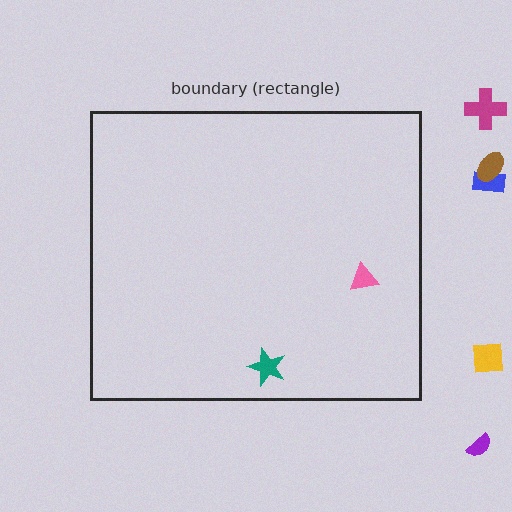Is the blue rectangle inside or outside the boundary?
Outside.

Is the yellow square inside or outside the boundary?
Outside.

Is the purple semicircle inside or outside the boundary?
Outside.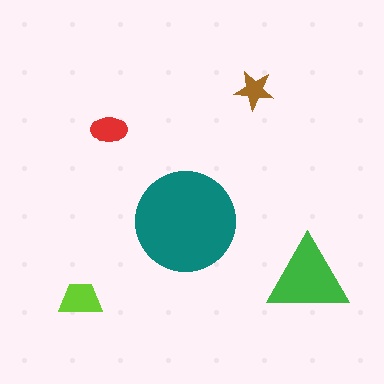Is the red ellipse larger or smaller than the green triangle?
Smaller.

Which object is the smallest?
The brown star.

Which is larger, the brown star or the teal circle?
The teal circle.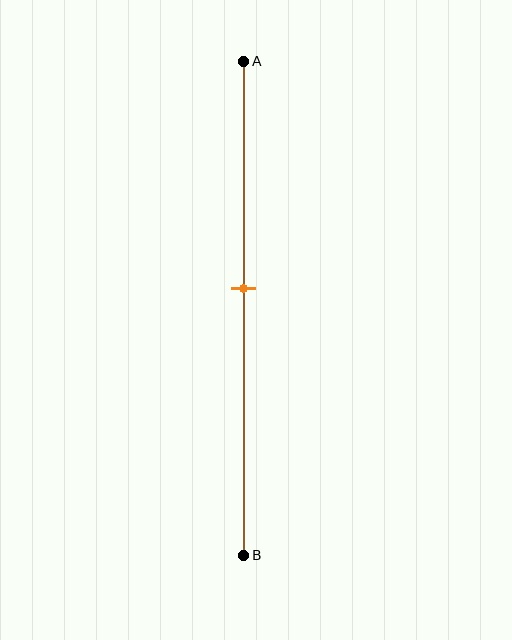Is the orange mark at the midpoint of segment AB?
No, the mark is at about 45% from A, not at the 50% midpoint.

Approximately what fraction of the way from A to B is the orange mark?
The orange mark is approximately 45% of the way from A to B.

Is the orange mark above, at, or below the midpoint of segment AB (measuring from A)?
The orange mark is above the midpoint of segment AB.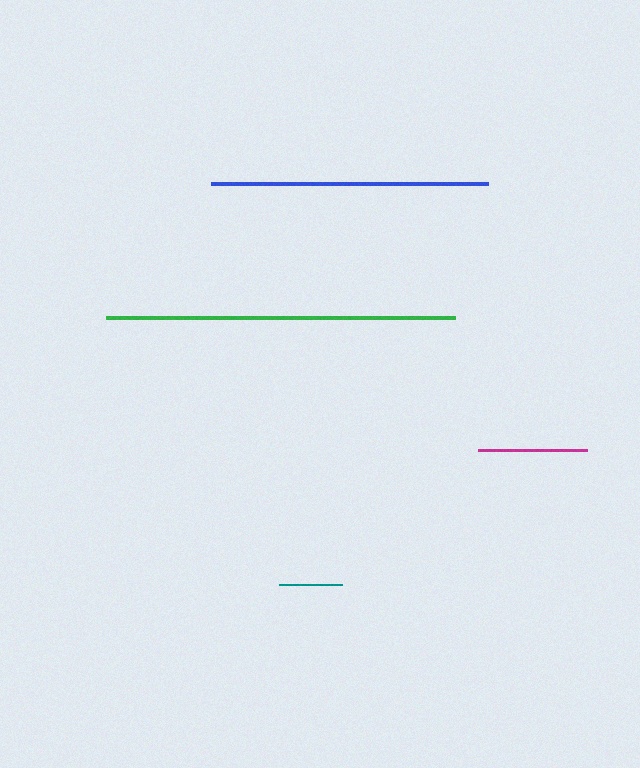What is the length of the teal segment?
The teal segment is approximately 62 pixels long.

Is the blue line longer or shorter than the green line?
The green line is longer than the blue line.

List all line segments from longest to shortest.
From longest to shortest: green, blue, magenta, teal.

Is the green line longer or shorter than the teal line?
The green line is longer than the teal line.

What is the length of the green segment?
The green segment is approximately 349 pixels long.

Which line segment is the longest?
The green line is the longest at approximately 349 pixels.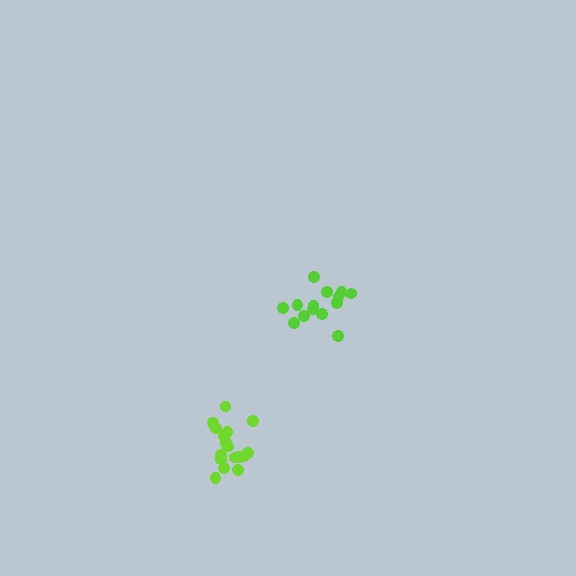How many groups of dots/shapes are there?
There are 2 groups.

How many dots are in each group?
Group 1: 14 dots, Group 2: 17 dots (31 total).